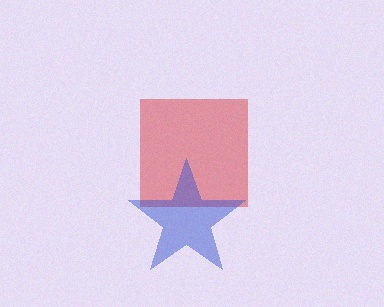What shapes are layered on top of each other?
The layered shapes are: a red square, a blue star.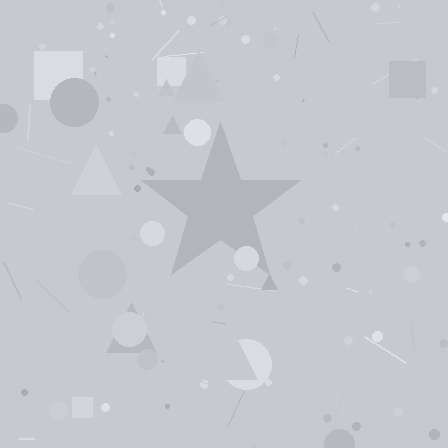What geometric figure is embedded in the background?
A star is embedded in the background.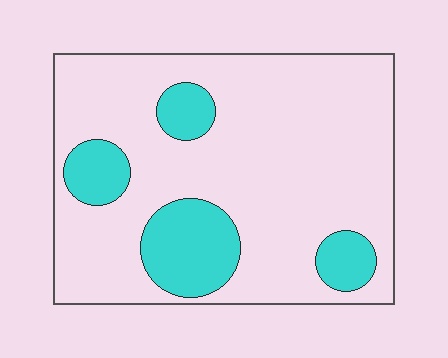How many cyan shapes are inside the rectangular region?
4.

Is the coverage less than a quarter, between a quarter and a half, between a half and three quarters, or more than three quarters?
Less than a quarter.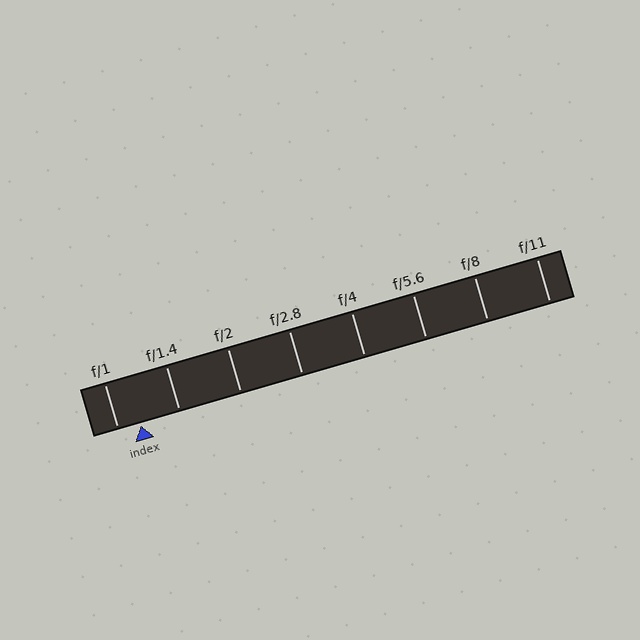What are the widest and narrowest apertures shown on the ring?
The widest aperture shown is f/1 and the narrowest is f/11.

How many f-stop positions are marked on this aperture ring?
There are 8 f-stop positions marked.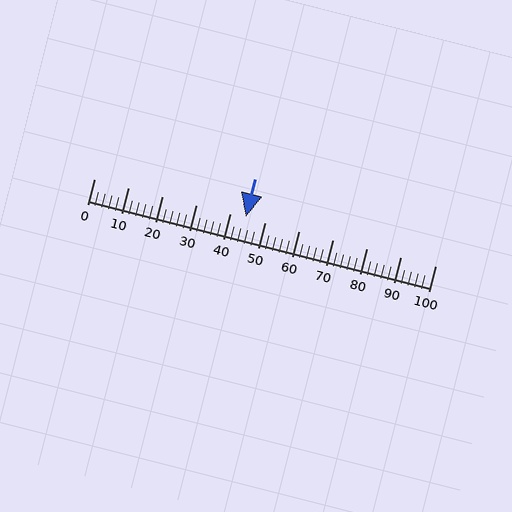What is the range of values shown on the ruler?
The ruler shows values from 0 to 100.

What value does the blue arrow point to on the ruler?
The blue arrow points to approximately 44.